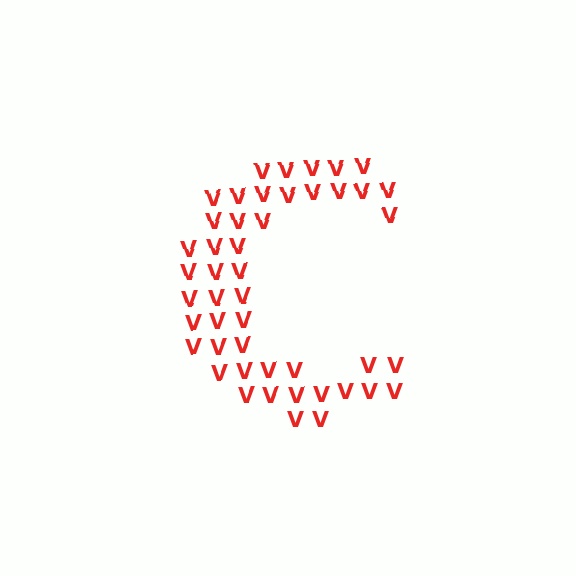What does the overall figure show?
The overall figure shows the letter C.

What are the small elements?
The small elements are letter V's.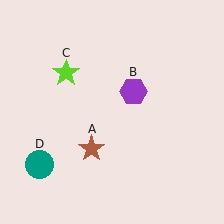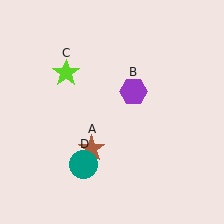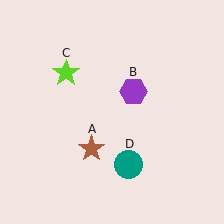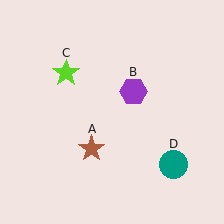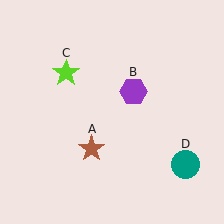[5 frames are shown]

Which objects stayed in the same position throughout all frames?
Brown star (object A) and purple hexagon (object B) and lime star (object C) remained stationary.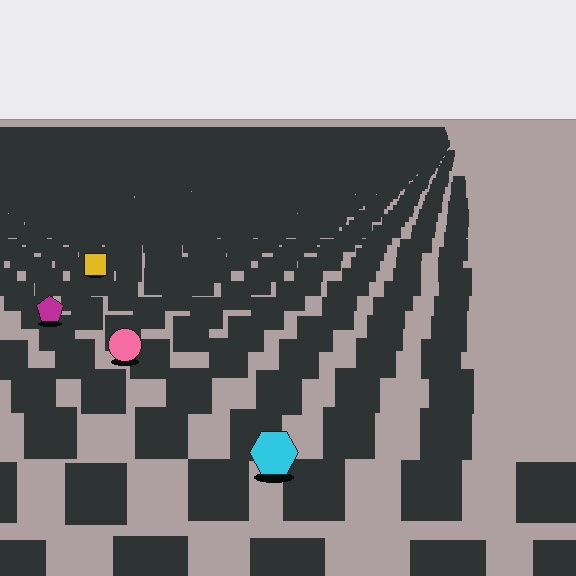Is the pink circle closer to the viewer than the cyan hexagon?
No. The cyan hexagon is closer — you can tell from the texture gradient: the ground texture is coarser near it.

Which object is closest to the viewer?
The cyan hexagon is closest. The texture marks near it are larger and more spread out.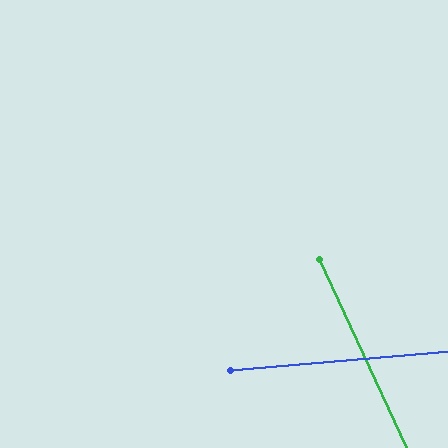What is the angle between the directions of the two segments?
Approximately 70 degrees.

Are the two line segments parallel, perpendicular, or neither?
Neither parallel nor perpendicular — they differ by about 70°.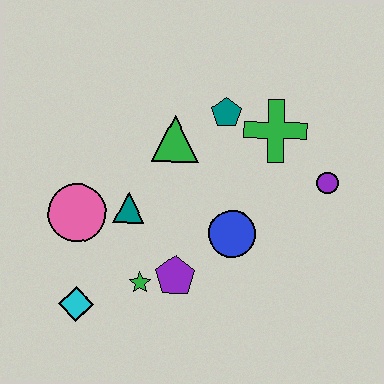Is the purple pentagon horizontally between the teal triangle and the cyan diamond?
No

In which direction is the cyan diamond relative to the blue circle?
The cyan diamond is to the left of the blue circle.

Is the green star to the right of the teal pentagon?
No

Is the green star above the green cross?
No